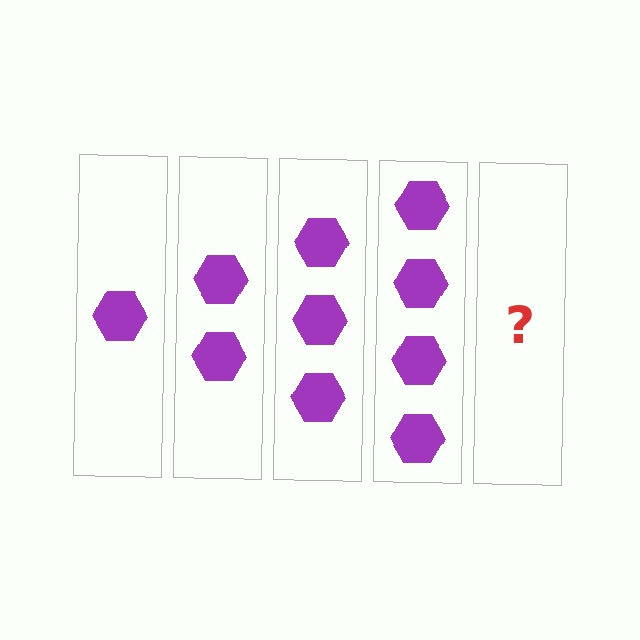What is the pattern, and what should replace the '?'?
The pattern is that each step adds one more hexagon. The '?' should be 5 hexagons.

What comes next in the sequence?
The next element should be 5 hexagons.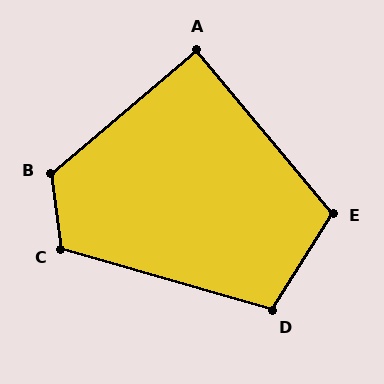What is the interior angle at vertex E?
Approximately 108 degrees (obtuse).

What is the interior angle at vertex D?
Approximately 106 degrees (obtuse).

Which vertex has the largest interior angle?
B, at approximately 122 degrees.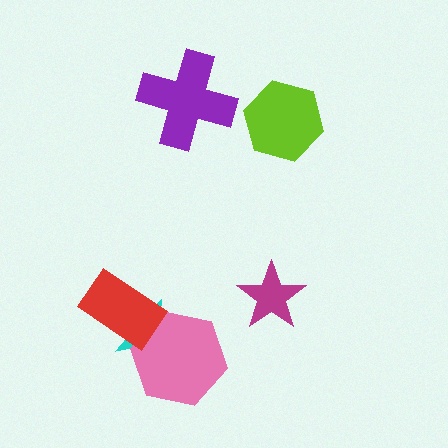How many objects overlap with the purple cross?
0 objects overlap with the purple cross.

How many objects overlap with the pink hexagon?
2 objects overlap with the pink hexagon.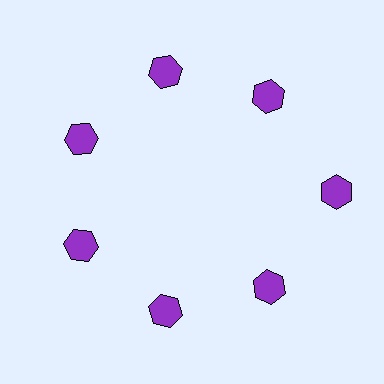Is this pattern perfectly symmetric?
No. The 7 purple hexagons are arranged in a ring, but one element near the 3 o'clock position is pushed outward from the center, breaking the 7-fold rotational symmetry.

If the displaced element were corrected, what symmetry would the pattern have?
It would have 7-fold rotational symmetry — the pattern would map onto itself every 51 degrees.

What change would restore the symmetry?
The symmetry would be restored by moving it inward, back onto the ring so that all 7 hexagons sit at equal angles and equal distance from the center.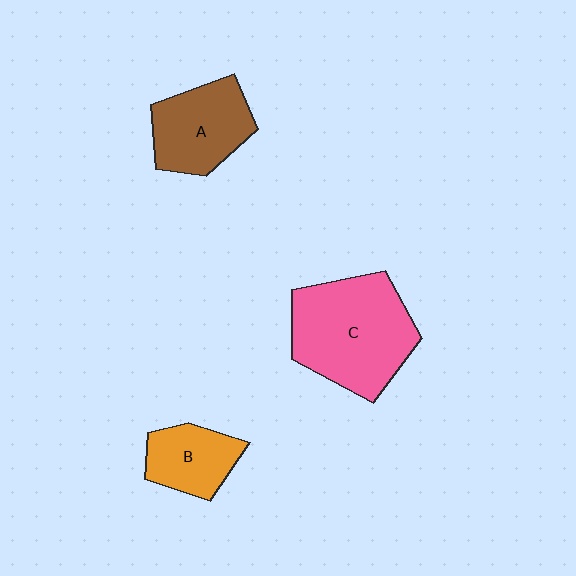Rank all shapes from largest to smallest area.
From largest to smallest: C (pink), A (brown), B (orange).